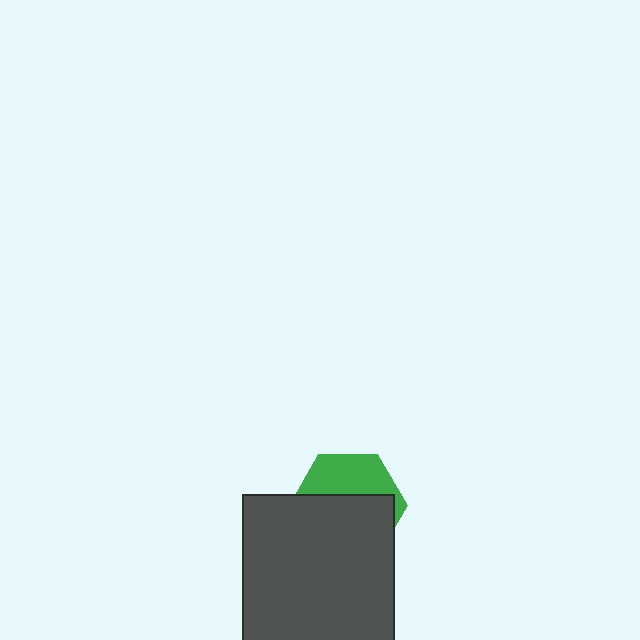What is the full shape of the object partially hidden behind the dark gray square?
The partially hidden object is a green hexagon.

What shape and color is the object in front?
The object in front is a dark gray square.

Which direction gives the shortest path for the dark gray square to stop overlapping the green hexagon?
Moving down gives the shortest separation.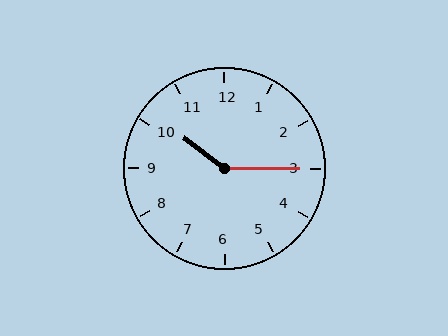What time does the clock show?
10:15.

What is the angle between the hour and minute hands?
Approximately 142 degrees.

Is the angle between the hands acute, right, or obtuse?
It is obtuse.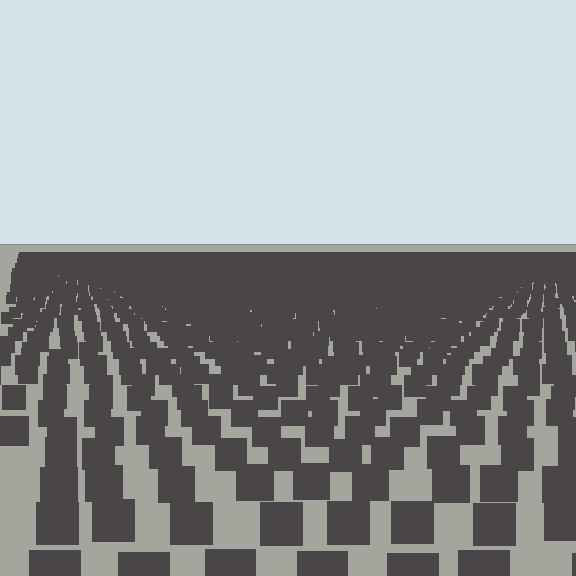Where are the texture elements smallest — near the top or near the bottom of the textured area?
Near the top.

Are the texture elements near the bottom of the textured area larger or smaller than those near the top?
Larger. Near the bottom, elements are closer to the viewer and appear at a bigger on-screen size.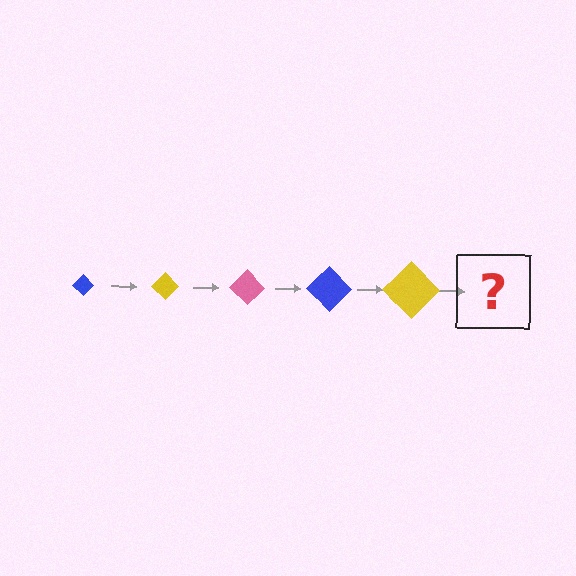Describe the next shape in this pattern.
It should be a pink diamond, larger than the previous one.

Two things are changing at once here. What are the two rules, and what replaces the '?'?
The two rules are that the diamond grows larger each step and the color cycles through blue, yellow, and pink. The '?' should be a pink diamond, larger than the previous one.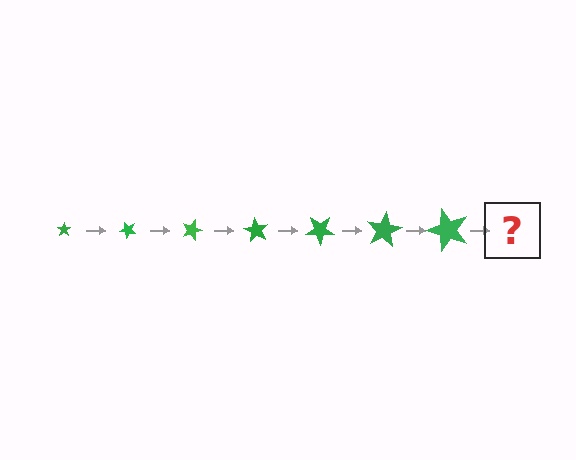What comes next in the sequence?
The next element should be a star, larger than the previous one and rotated 315 degrees from the start.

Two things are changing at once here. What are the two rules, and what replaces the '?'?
The two rules are that the star grows larger each step and it rotates 45 degrees each step. The '?' should be a star, larger than the previous one and rotated 315 degrees from the start.